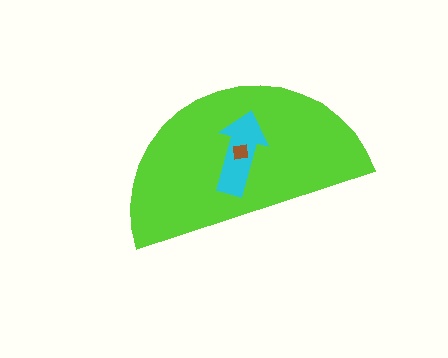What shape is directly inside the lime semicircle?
The cyan arrow.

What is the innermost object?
The brown square.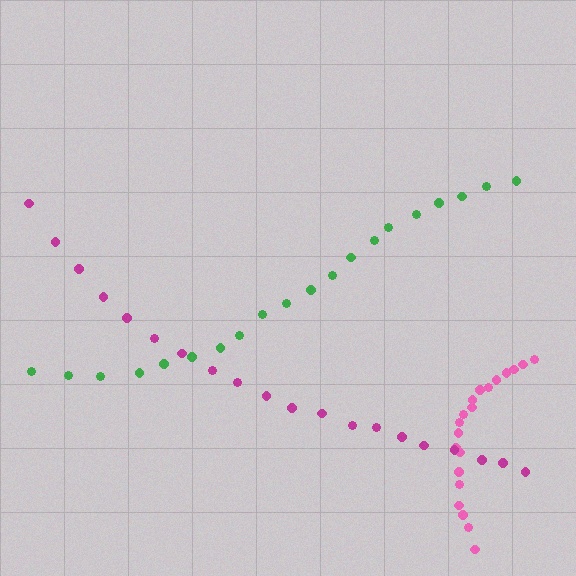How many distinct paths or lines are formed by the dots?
There are 3 distinct paths.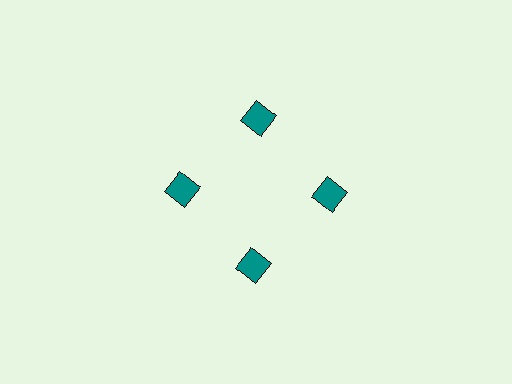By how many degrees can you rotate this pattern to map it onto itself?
The pattern maps onto itself every 90 degrees of rotation.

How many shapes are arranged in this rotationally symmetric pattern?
There are 4 shapes, arranged in 4 groups of 1.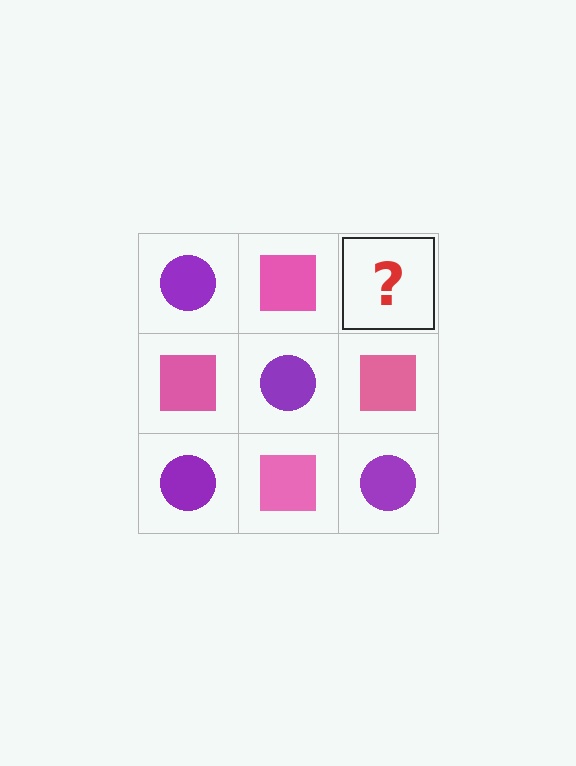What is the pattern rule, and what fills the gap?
The rule is that it alternates purple circle and pink square in a checkerboard pattern. The gap should be filled with a purple circle.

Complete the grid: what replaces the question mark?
The question mark should be replaced with a purple circle.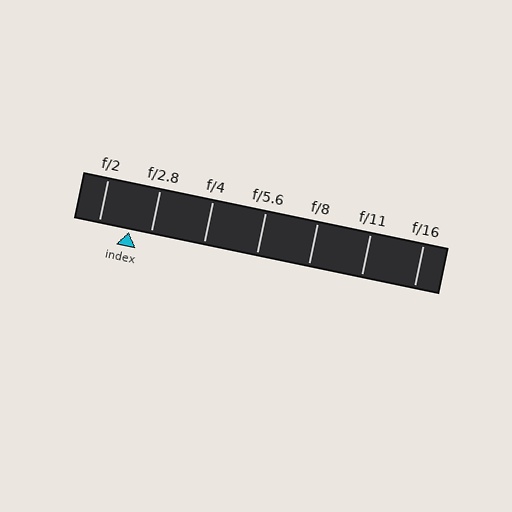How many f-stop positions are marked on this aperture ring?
There are 7 f-stop positions marked.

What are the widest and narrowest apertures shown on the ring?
The widest aperture shown is f/2 and the narrowest is f/16.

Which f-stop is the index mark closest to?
The index mark is closest to f/2.8.